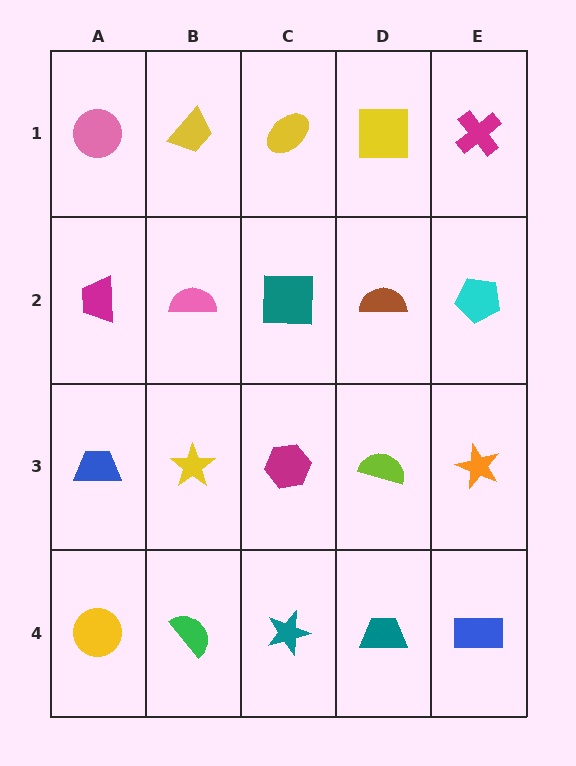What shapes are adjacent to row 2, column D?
A yellow square (row 1, column D), a lime semicircle (row 3, column D), a teal square (row 2, column C), a cyan pentagon (row 2, column E).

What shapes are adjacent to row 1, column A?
A magenta trapezoid (row 2, column A), a yellow trapezoid (row 1, column B).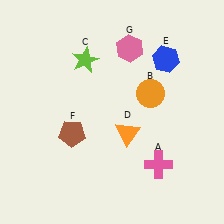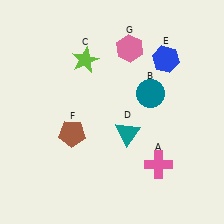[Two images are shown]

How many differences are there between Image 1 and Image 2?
There are 2 differences between the two images.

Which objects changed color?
B changed from orange to teal. D changed from orange to teal.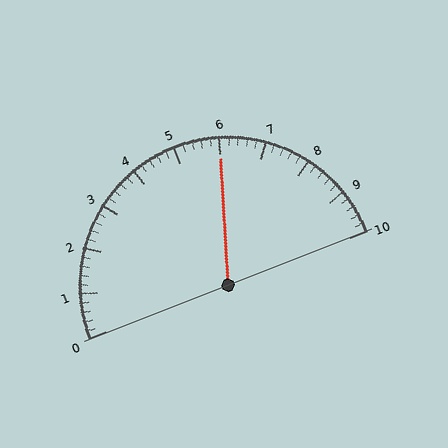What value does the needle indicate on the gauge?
The needle indicates approximately 6.0.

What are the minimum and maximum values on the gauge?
The gauge ranges from 0 to 10.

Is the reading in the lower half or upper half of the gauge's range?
The reading is in the upper half of the range (0 to 10).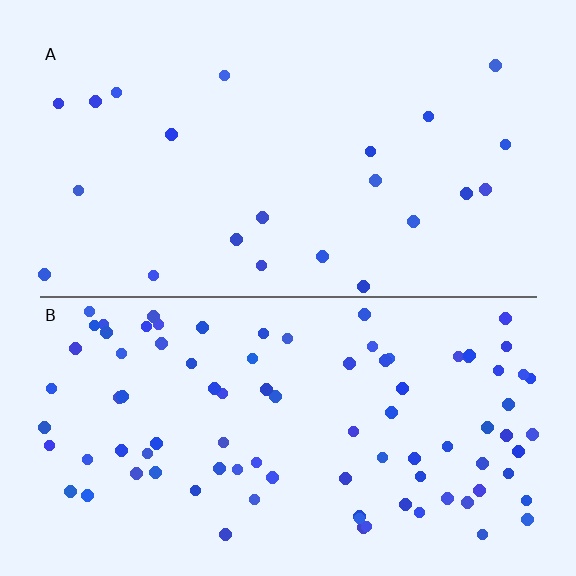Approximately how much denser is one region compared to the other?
Approximately 4.1× — region B over region A.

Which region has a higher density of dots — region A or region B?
B (the bottom).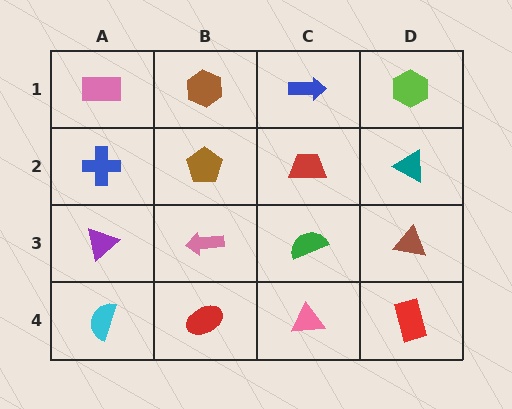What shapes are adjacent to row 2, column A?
A pink rectangle (row 1, column A), a purple triangle (row 3, column A), a brown pentagon (row 2, column B).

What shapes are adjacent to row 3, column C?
A red trapezoid (row 2, column C), a pink triangle (row 4, column C), a pink arrow (row 3, column B), a brown triangle (row 3, column D).